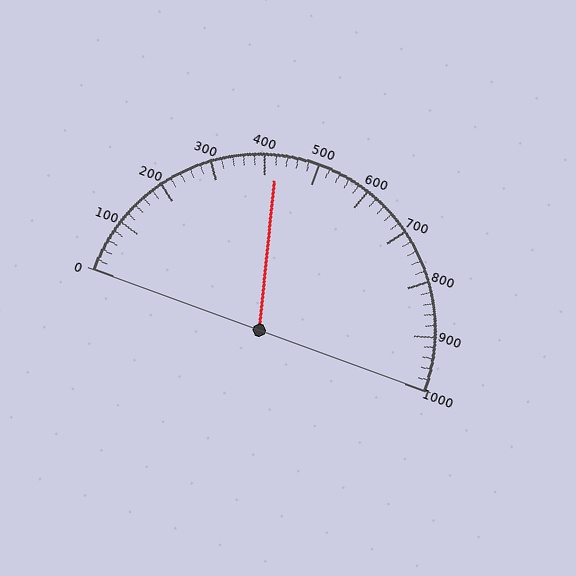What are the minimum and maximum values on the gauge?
The gauge ranges from 0 to 1000.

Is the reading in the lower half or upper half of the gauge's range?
The reading is in the lower half of the range (0 to 1000).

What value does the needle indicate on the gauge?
The needle indicates approximately 420.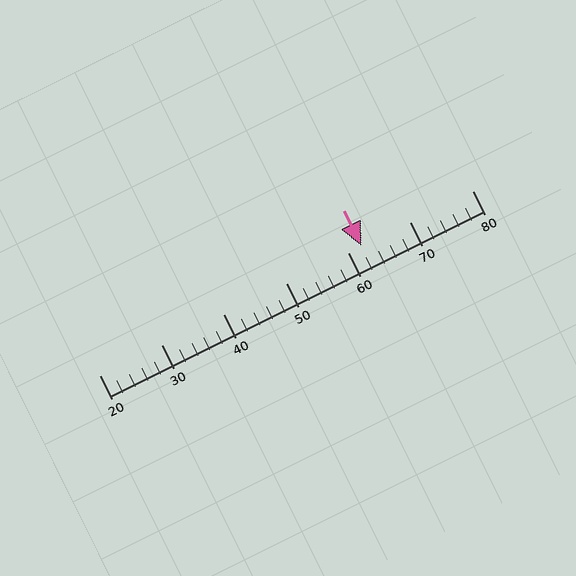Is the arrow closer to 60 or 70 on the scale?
The arrow is closer to 60.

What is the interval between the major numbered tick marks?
The major tick marks are spaced 10 units apart.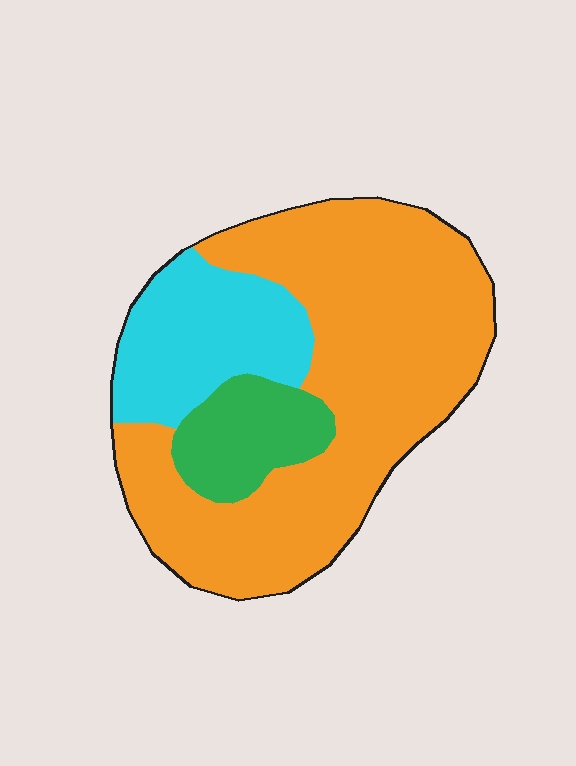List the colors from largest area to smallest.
From largest to smallest: orange, cyan, green.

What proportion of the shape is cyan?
Cyan covers around 20% of the shape.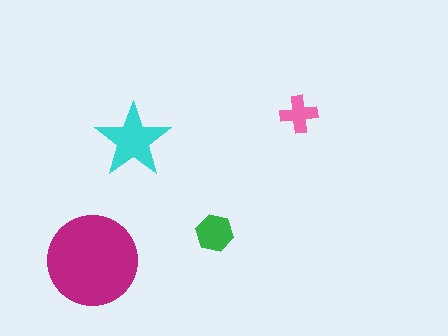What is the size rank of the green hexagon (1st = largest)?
3rd.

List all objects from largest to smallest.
The magenta circle, the cyan star, the green hexagon, the pink cross.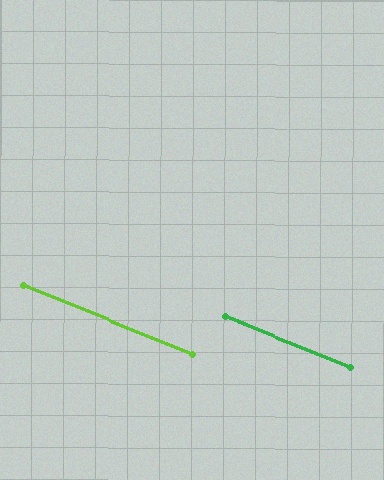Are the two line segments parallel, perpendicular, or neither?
Parallel — their directions differ by only 0.0°.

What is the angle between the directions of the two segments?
Approximately 0 degrees.